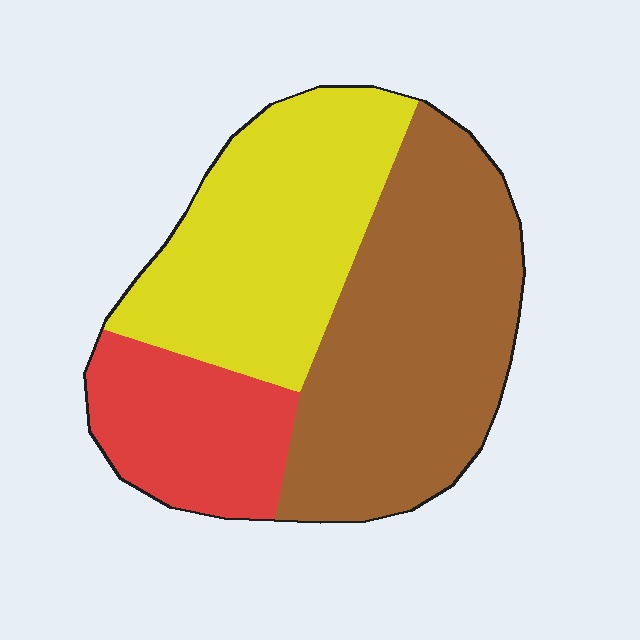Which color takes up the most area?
Brown, at roughly 45%.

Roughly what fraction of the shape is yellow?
Yellow takes up between a quarter and a half of the shape.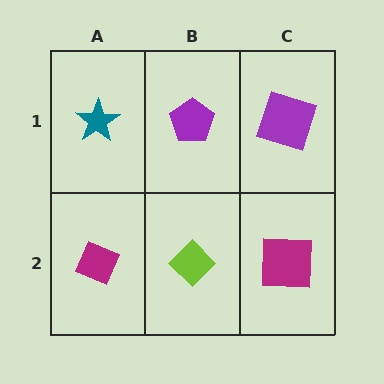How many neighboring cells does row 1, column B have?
3.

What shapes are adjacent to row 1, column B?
A lime diamond (row 2, column B), a teal star (row 1, column A), a purple square (row 1, column C).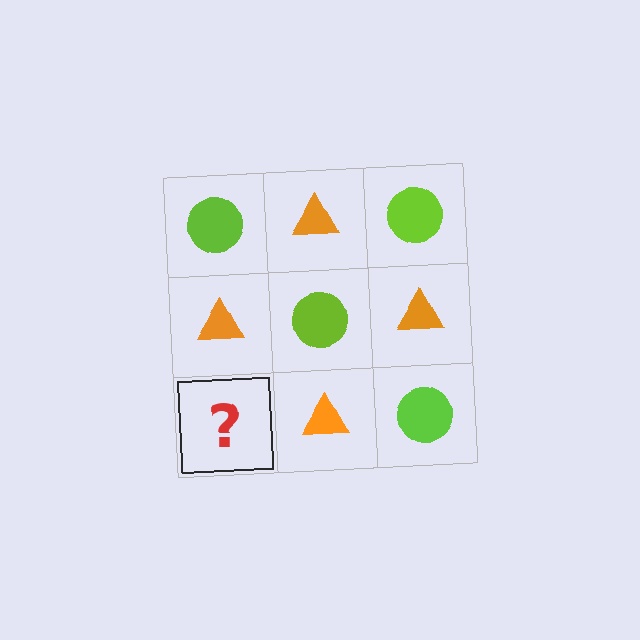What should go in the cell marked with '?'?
The missing cell should contain a lime circle.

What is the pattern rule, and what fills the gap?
The rule is that it alternates lime circle and orange triangle in a checkerboard pattern. The gap should be filled with a lime circle.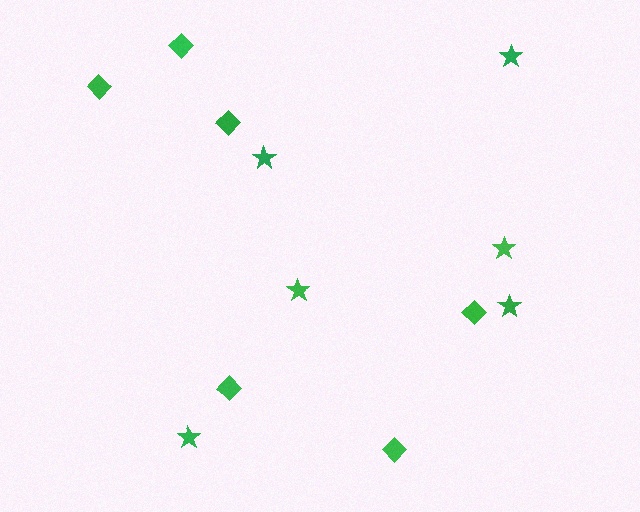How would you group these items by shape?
There are 2 groups: one group of diamonds (6) and one group of stars (6).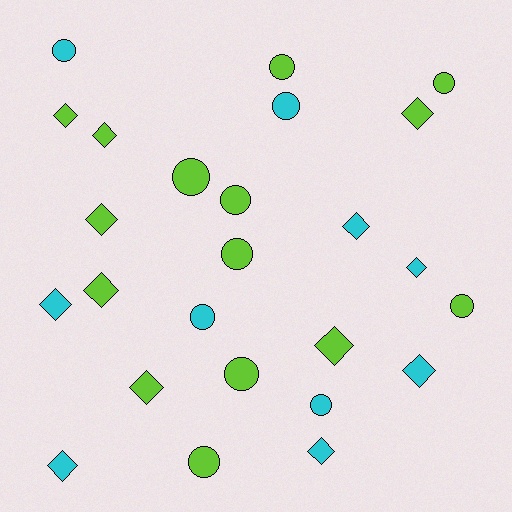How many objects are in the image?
There are 25 objects.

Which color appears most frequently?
Lime, with 15 objects.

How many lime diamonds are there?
There are 7 lime diamonds.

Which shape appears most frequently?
Diamond, with 13 objects.